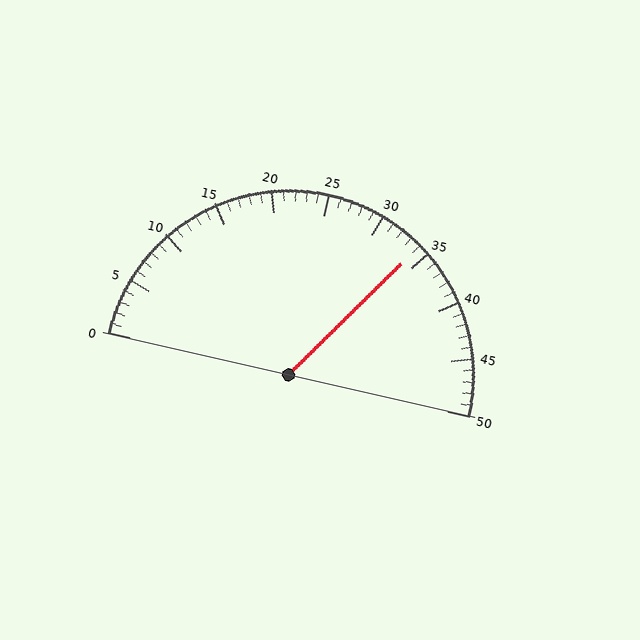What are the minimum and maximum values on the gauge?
The gauge ranges from 0 to 50.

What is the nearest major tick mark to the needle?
The nearest major tick mark is 35.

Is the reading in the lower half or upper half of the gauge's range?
The reading is in the upper half of the range (0 to 50).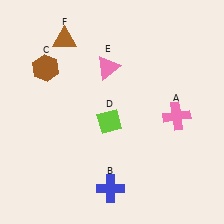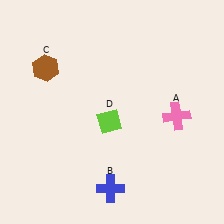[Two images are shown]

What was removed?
The brown triangle (F), the pink triangle (E) were removed in Image 2.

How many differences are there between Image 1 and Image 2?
There are 2 differences between the two images.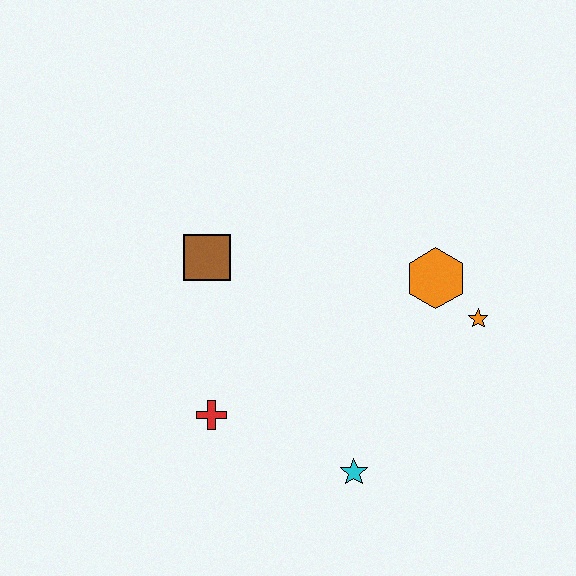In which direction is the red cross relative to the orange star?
The red cross is to the left of the orange star.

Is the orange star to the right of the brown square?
Yes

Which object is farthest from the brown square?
The orange star is farthest from the brown square.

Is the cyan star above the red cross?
No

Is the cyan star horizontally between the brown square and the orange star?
Yes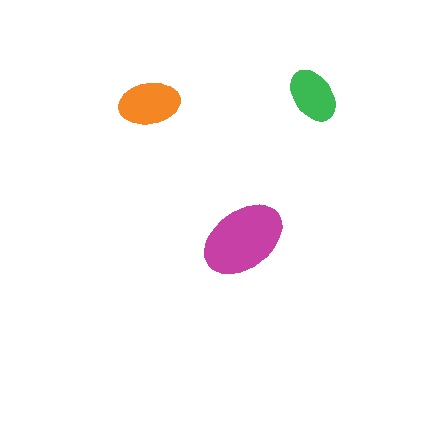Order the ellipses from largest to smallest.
the magenta one, the orange one, the green one.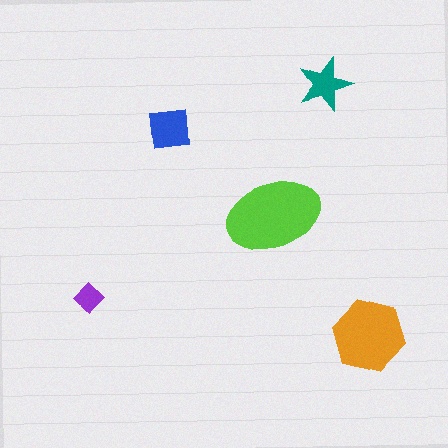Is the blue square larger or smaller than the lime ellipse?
Smaller.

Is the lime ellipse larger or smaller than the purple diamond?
Larger.